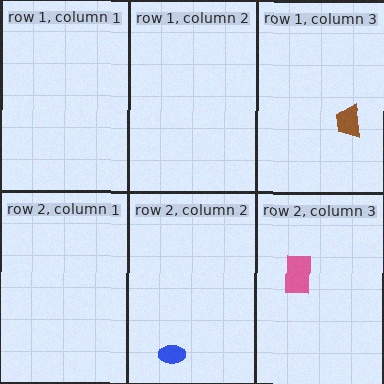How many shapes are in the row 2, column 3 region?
1.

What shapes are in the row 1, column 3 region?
The brown trapezoid.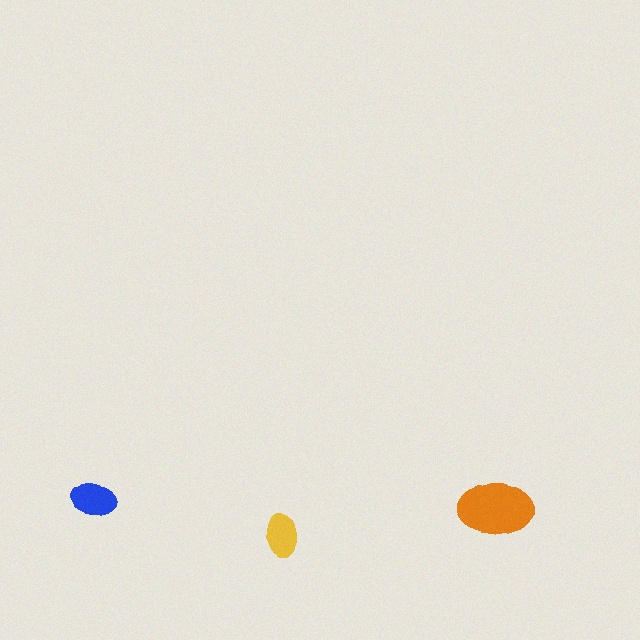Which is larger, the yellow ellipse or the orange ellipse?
The orange one.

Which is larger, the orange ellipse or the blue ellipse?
The orange one.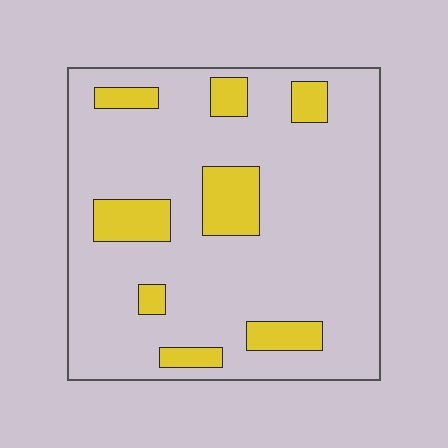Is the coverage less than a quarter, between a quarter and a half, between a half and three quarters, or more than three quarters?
Less than a quarter.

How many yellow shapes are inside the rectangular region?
8.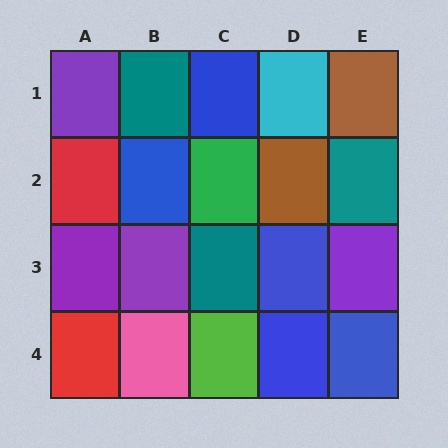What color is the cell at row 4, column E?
Blue.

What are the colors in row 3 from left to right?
Purple, purple, teal, blue, purple.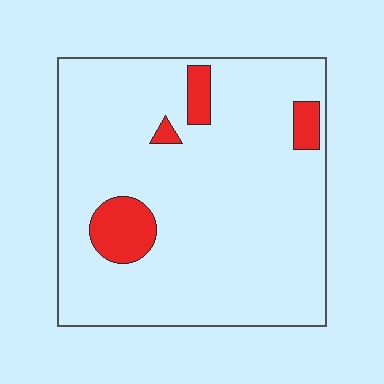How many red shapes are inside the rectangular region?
4.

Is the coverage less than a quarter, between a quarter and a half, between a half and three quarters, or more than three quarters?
Less than a quarter.